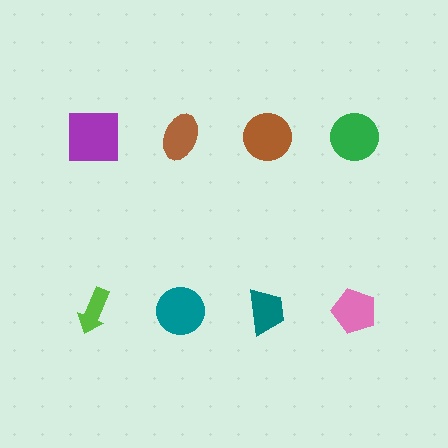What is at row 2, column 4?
A pink pentagon.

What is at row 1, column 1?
A purple square.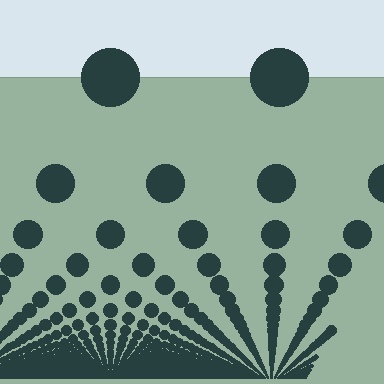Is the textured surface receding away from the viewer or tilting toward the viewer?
The surface appears to tilt toward the viewer. Texture elements get larger and sparser toward the top.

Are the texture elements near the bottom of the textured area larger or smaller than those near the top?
Smaller. The gradient is inverted — elements near the bottom are smaller and denser.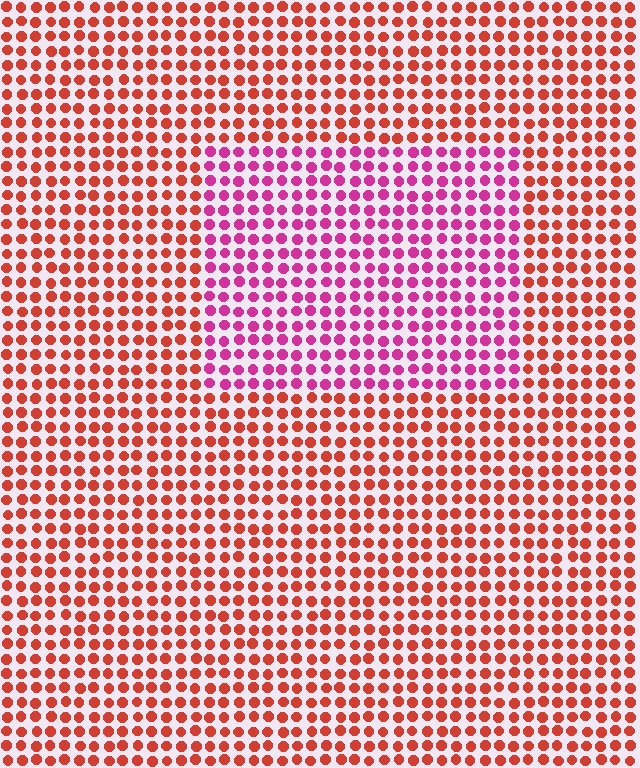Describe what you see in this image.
The image is filled with small red elements in a uniform arrangement. A rectangle-shaped region is visible where the elements are tinted to a slightly different hue, forming a subtle color boundary.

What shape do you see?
I see a rectangle.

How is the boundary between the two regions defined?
The boundary is defined purely by a slight shift in hue (about 44 degrees). Spacing, size, and orientation are identical on both sides.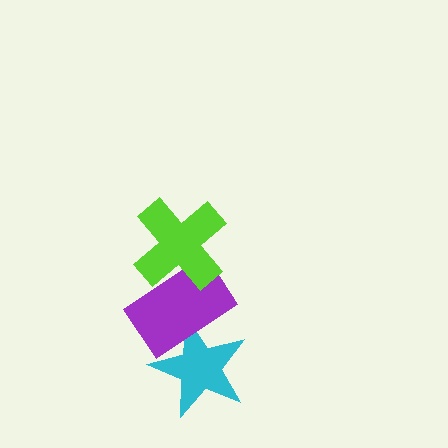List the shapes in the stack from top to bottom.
From top to bottom: the lime cross, the purple rectangle, the cyan star.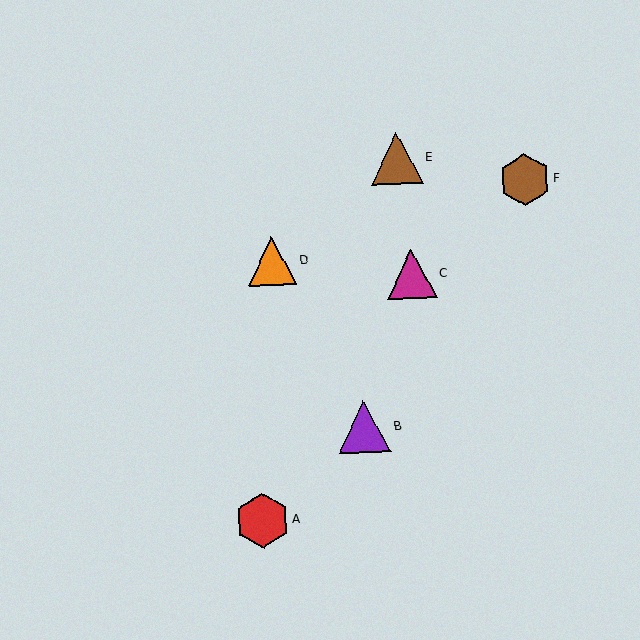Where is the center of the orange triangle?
The center of the orange triangle is at (272, 261).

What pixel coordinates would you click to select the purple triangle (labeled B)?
Click at (364, 427) to select the purple triangle B.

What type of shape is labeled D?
Shape D is an orange triangle.